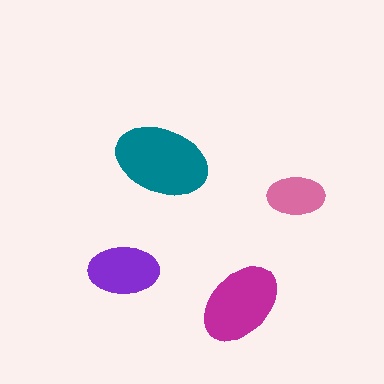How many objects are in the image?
There are 4 objects in the image.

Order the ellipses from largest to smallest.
the teal one, the magenta one, the purple one, the pink one.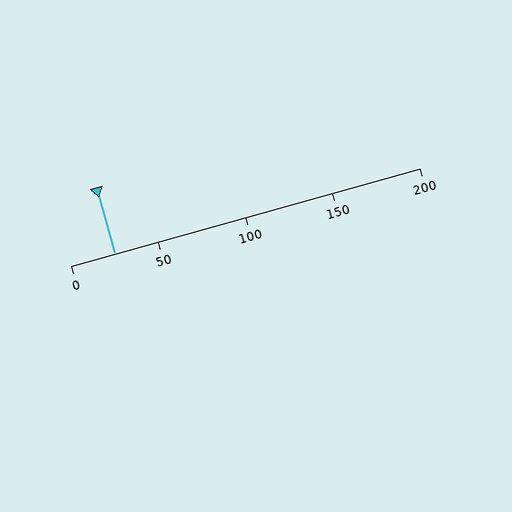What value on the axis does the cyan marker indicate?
The marker indicates approximately 25.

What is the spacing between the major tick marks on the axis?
The major ticks are spaced 50 apart.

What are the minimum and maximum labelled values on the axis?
The axis runs from 0 to 200.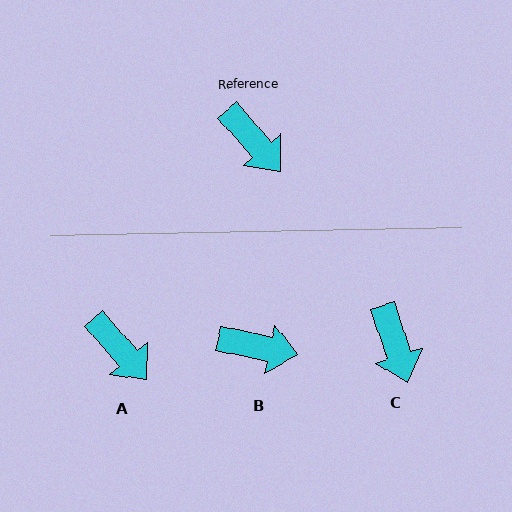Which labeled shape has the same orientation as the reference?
A.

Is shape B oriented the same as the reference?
No, it is off by about 37 degrees.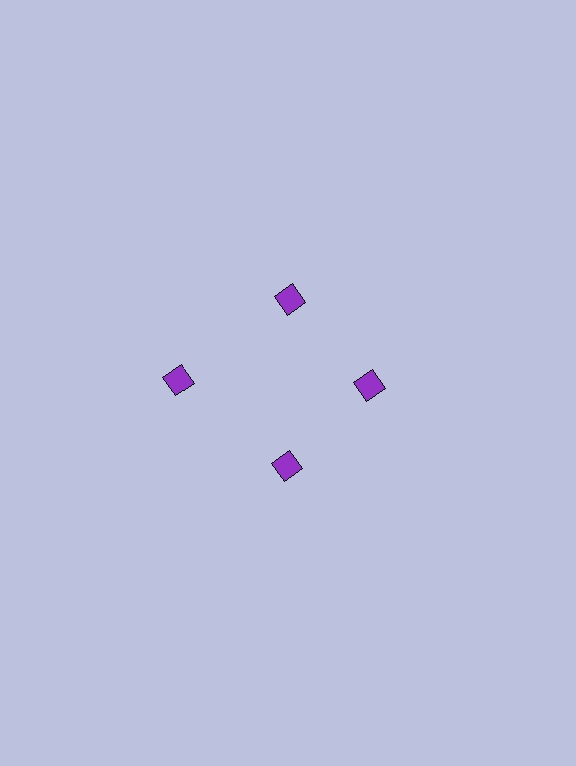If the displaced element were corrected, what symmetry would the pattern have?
It would have 4-fold rotational symmetry — the pattern would map onto itself every 90 degrees.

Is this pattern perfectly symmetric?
No. The 4 purple diamonds are arranged in a ring, but one element near the 9 o'clock position is pushed outward from the center, breaking the 4-fold rotational symmetry.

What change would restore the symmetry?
The symmetry would be restored by moving it inward, back onto the ring so that all 4 diamonds sit at equal angles and equal distance from the center.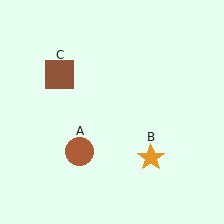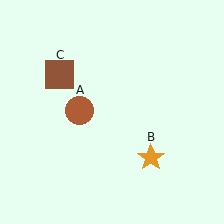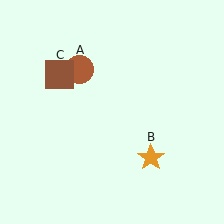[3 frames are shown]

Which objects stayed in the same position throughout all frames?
Orange star (object B) and brown square (object C) remained stationary.